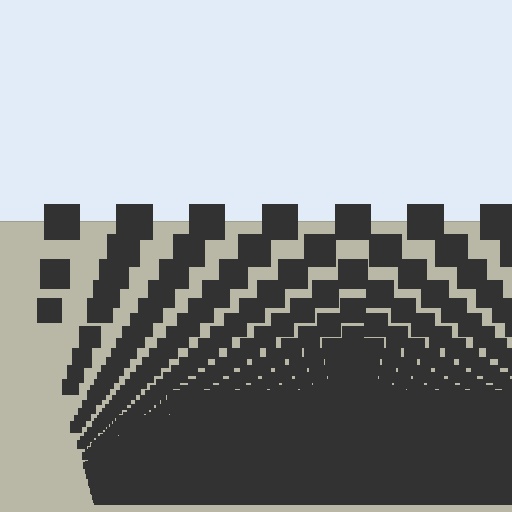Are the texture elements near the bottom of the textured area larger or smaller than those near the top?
Smaller. The gradient is inverted — elements near the bottom are smaller and denser.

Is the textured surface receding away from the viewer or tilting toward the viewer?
The surface appears to tilt toward the viewer. Texture elements get larger and sparser toward the top.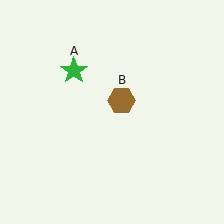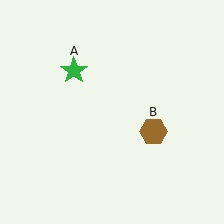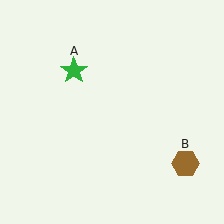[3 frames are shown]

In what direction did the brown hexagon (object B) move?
The brown hexagon (object B) moved down and to the right.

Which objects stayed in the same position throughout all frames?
Green star (object A) remained stationary.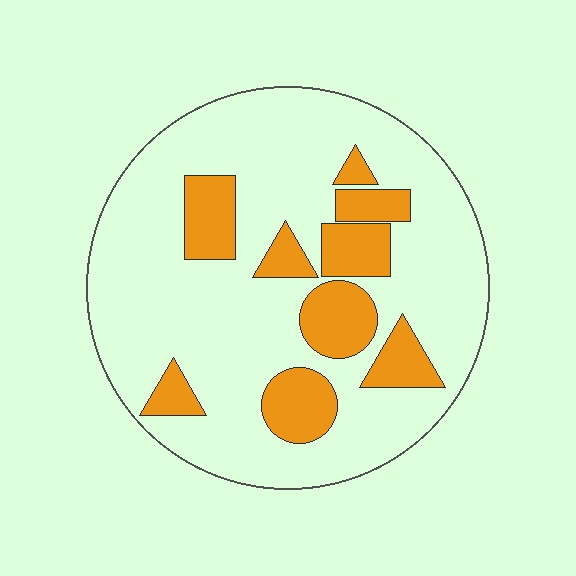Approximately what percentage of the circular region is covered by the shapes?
Approximately 20%.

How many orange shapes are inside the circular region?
9.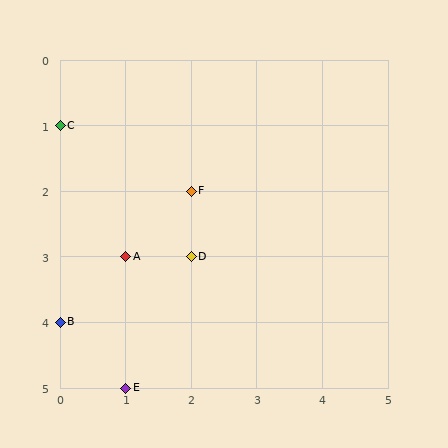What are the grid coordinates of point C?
Point C is at grid coordinates (0, 1).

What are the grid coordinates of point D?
Point D is at grid coordinates (2, 3).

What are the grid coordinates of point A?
Point A is at grid coordinates (1, 3).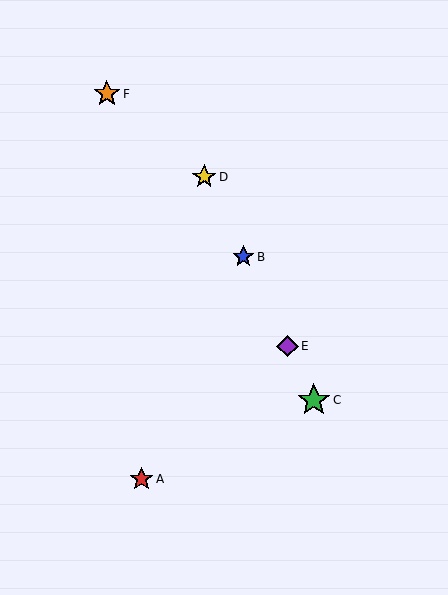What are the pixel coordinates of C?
Object C is at (314, 400).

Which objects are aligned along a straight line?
Objects B, C, D, E are aligned along a straight line.